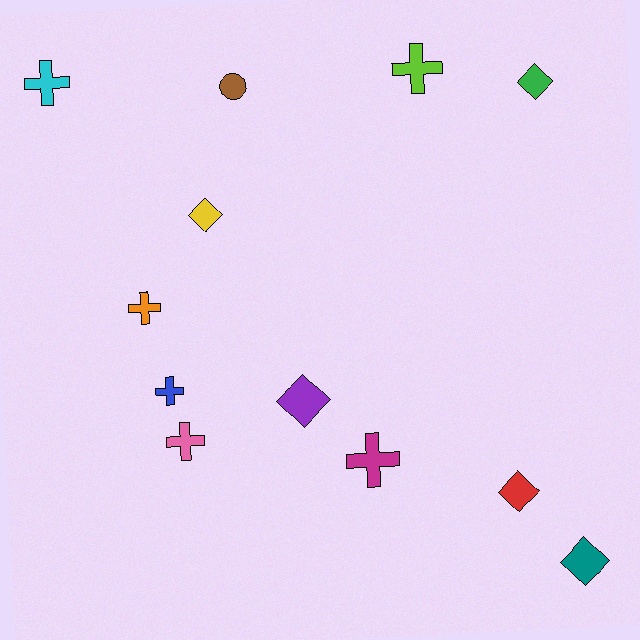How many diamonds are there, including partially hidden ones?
There are 5 diamonds.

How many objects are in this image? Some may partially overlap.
There are 12 objects.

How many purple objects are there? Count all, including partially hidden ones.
There is 1 purple object.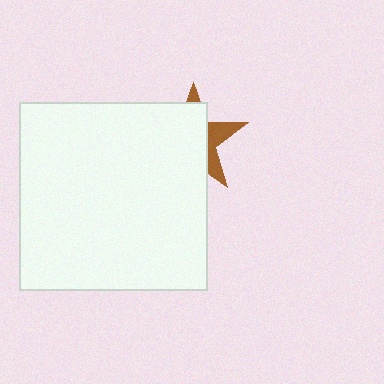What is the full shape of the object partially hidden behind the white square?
The partially hidden object is a brown star.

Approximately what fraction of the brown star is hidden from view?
Roughly 70% of the brown star is hidden behind the white square.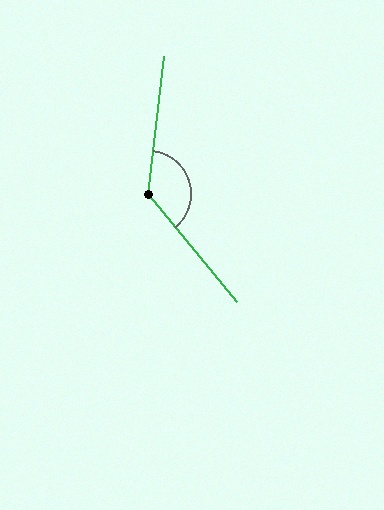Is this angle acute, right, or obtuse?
It is obtuse.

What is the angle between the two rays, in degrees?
Approximately 134 degrees.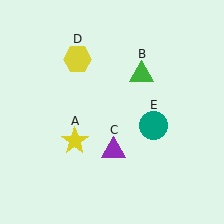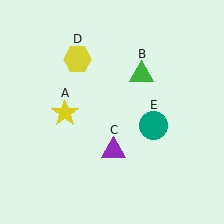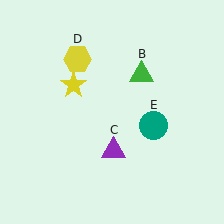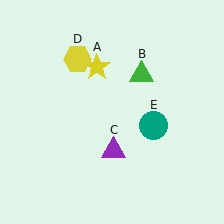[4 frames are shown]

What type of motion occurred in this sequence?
The yellow star (object A) rotated clockwise around the center of the scene.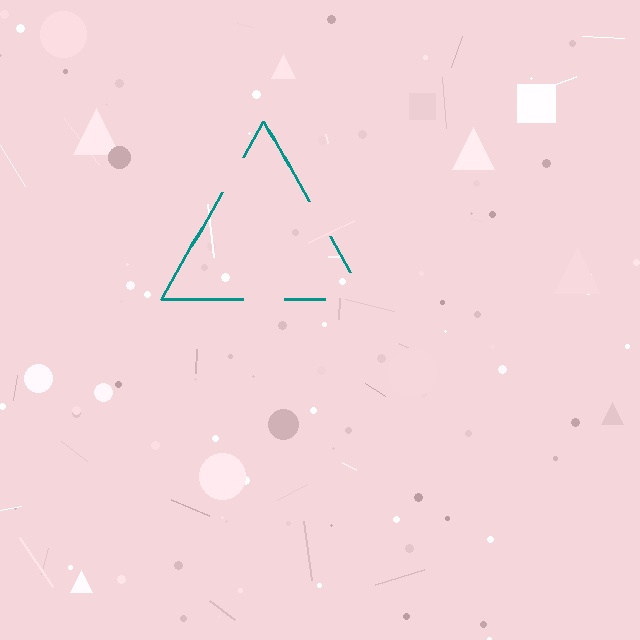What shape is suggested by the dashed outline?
The dashed outline suggests a triangle.